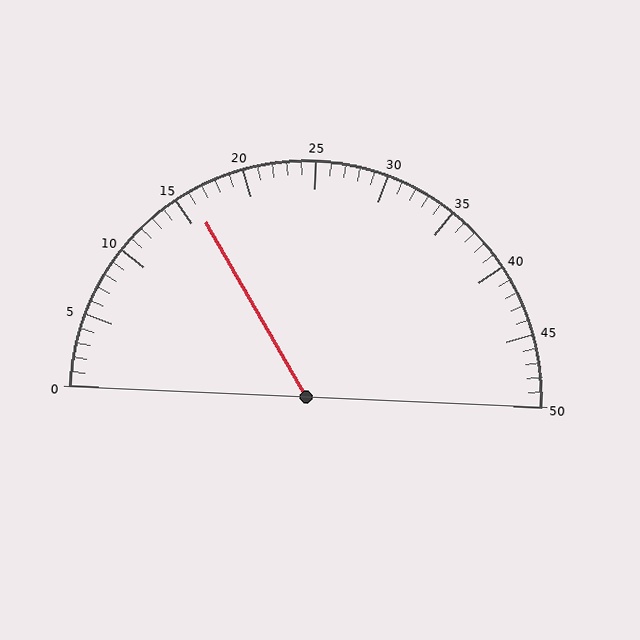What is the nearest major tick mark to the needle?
The nearest major tick mark is 15.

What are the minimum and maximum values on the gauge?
The gauge ranges from 0 to 50.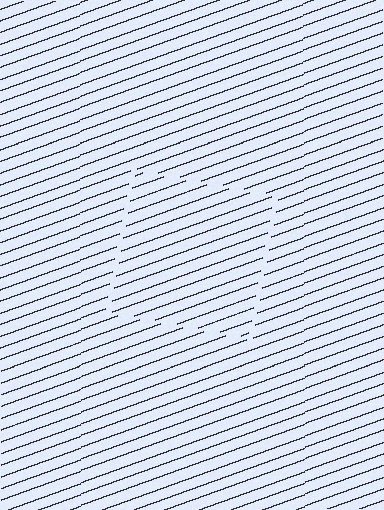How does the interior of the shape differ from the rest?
The interior of the shape contains the same grating, shifted by half a period — the contour is defined by the phase discontinuity where line-ends from the inner and outer gratings abut.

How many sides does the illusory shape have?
4 sides — the line-ends trace a square.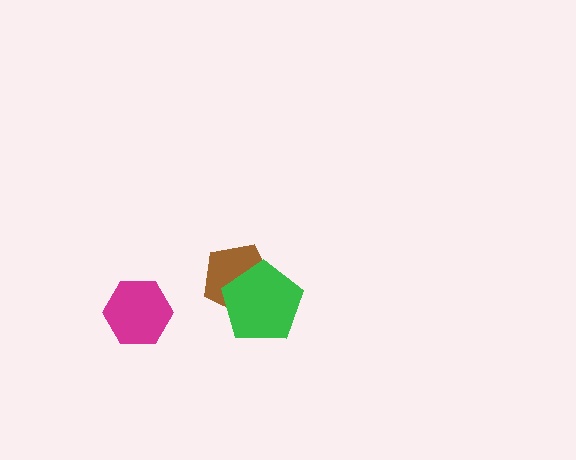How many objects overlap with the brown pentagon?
1 object overlaps with the brown pentagon.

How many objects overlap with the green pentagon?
1 object overlaps with the green pentagon.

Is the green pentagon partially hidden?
No, no other shape covers it.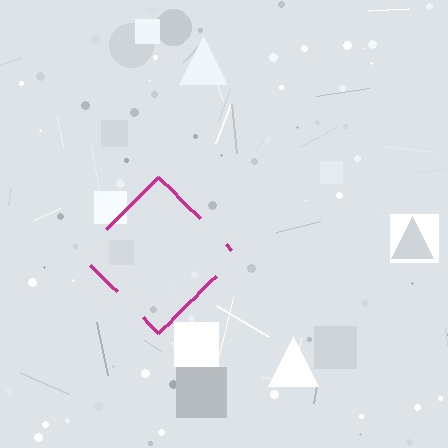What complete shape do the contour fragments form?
The contour fragments form a diamond.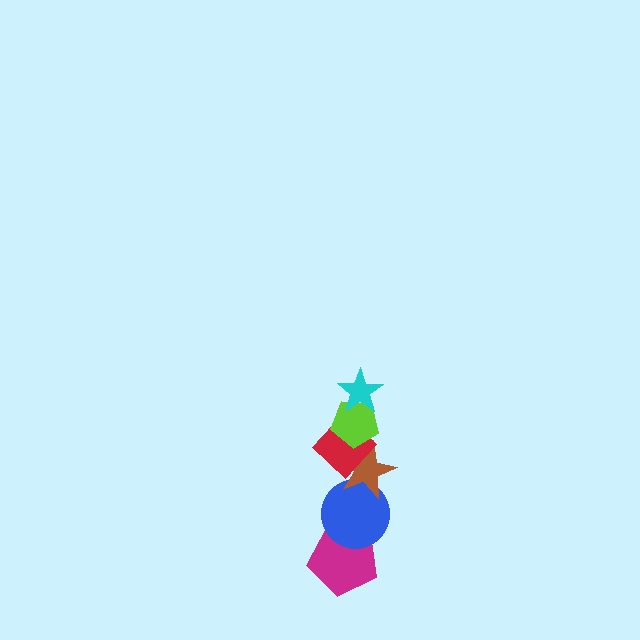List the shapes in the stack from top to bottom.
From top to bottom: the cyan star, the lime pentagon, the red diamond, the brown star, the blue circle, the magenta pentagon.